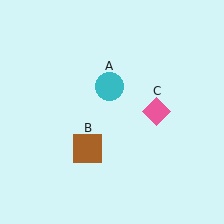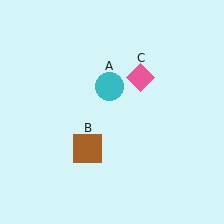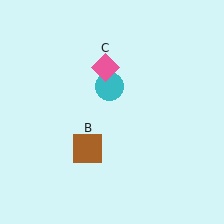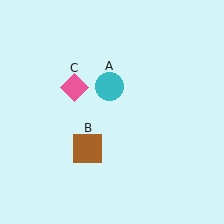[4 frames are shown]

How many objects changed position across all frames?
1 object changed position: pink diamond (object C).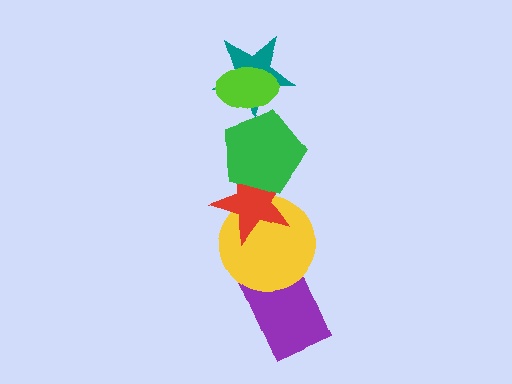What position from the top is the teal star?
The teal star is 2nd from the top.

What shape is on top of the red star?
The green pentagon is on top of the red star.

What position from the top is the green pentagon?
The green pentagon is 3rd from the top.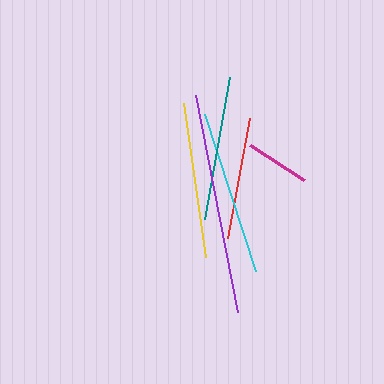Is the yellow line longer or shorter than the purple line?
The purple line is longer than the yellow line.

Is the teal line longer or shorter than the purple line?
The purple line is longer than the teal line.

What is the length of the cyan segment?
The cyan segment is approximately 165 pixels long.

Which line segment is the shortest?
The magenta line is the shortest at approximately 64 pixels.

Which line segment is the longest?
The purple line is the longest at approximately 221 pixels.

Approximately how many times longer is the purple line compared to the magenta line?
The purple line is approximately 3.4 times the length of the magenta line.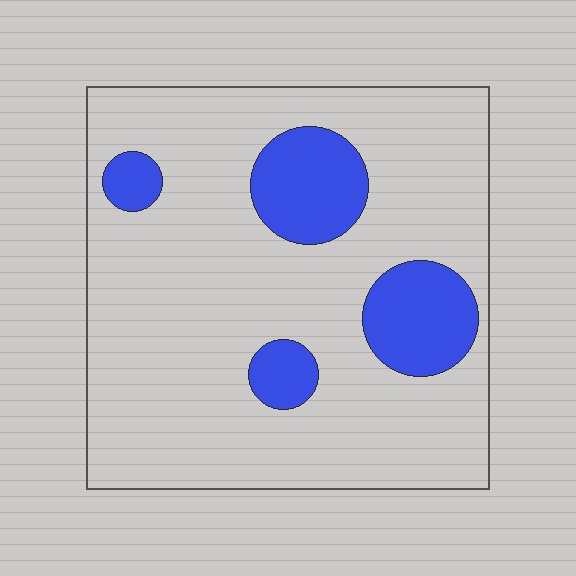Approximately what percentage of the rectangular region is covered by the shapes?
Approximately 20%.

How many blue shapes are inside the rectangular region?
4.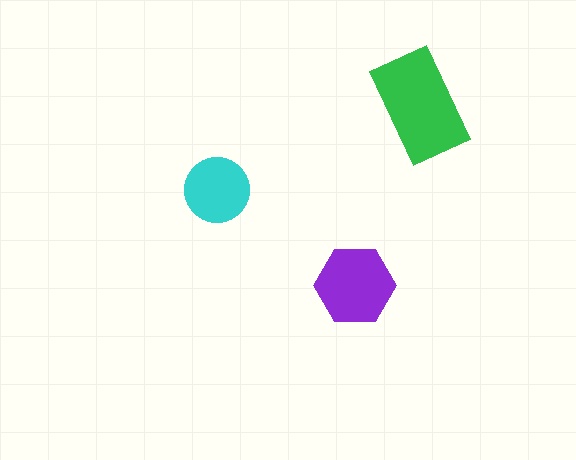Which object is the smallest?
The cyan circle.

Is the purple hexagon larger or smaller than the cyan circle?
Larger.